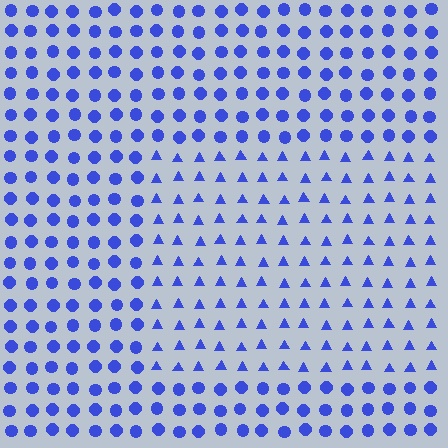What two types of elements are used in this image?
The image uses triangles inside the rectangle region and circles outside it.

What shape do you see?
I see a rectangle.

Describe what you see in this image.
The image is filled with small blue elements arranged in a uniform grid. A rectangle-shaped region contains triangles, while the surrounding area contains circles. The boundary is defined purely by the change in element shape.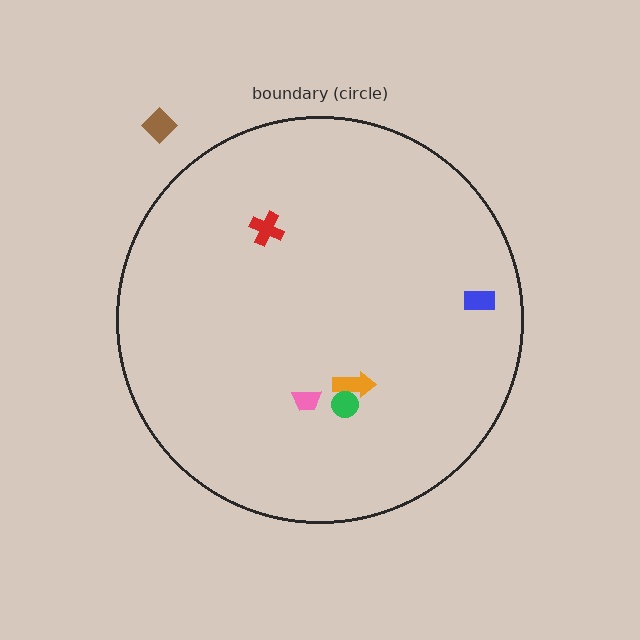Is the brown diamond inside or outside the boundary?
Outside.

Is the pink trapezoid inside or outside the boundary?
Inside.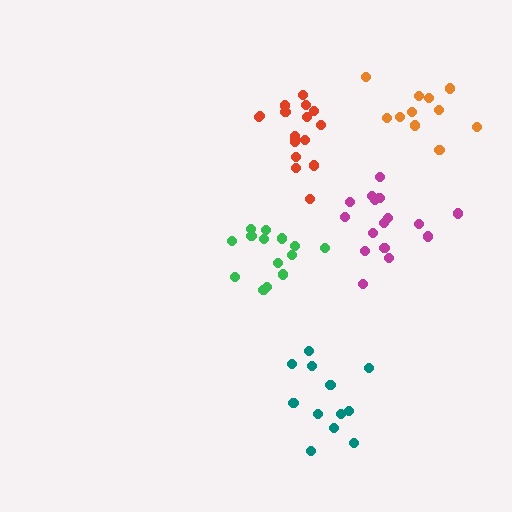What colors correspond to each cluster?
The clusters are colored: green, magenta, orange, red, teal.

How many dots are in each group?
Group 1: 14 dots, Group 2: 16 dots, Group 3: 11 dots, Group 4: 16 dots, Group 5: 12 dots (69 total).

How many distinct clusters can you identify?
There are 5 distinct clusters.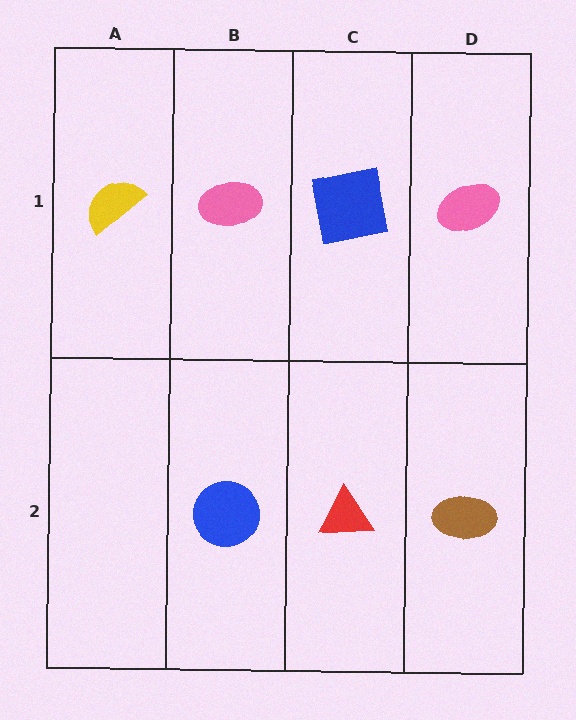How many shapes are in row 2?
3 shapes.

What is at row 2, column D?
A brown ellipse.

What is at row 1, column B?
A pink ellipse.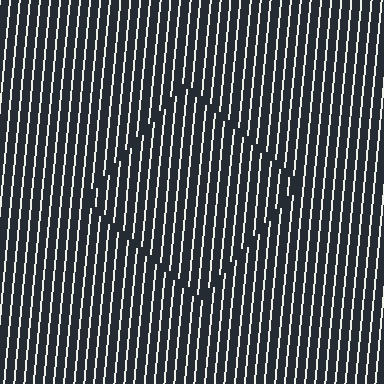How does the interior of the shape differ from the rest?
The interior of the shape contains the same grating, shifted by half a period — the contour is defined by the phase discontinuity where line-ends from the inner and outer gratings abut.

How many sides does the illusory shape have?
4 sides — the line-ends trace a square.